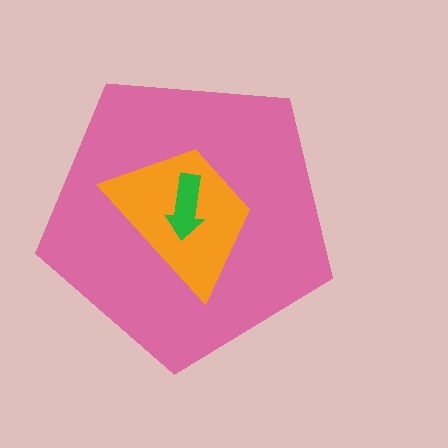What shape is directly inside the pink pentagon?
The orange trapezoid.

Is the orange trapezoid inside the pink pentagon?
Yes.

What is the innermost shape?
The green arrow.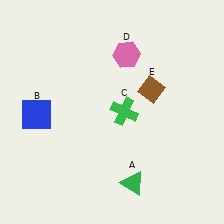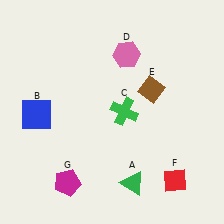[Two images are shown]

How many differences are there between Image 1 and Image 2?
There are 2 differences between the two images.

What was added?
A red diamond (F), a magenta pentagon (G) were added in Image 2.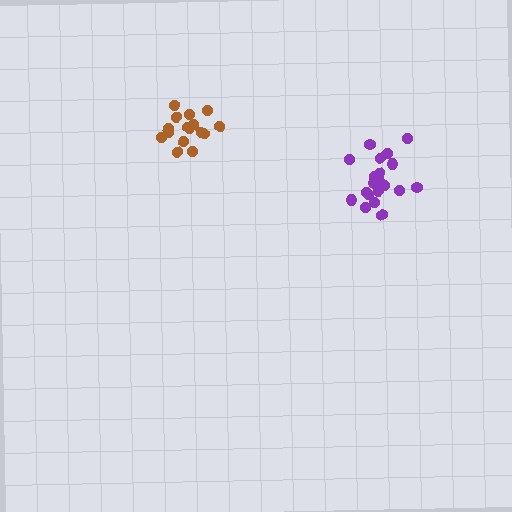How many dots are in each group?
Group 1: 20 dots, Group 2: 16 dots (36 total).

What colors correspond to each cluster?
The clusters are colored: purple, brown.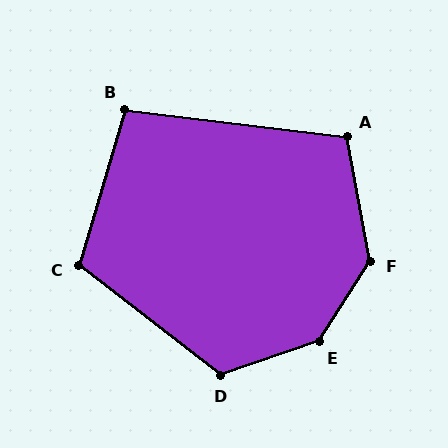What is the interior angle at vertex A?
Approximately 107 degrees (obtuse).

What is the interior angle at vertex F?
Approximately 137 degrees (obtuse).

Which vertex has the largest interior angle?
E, at approximately 142 degrees.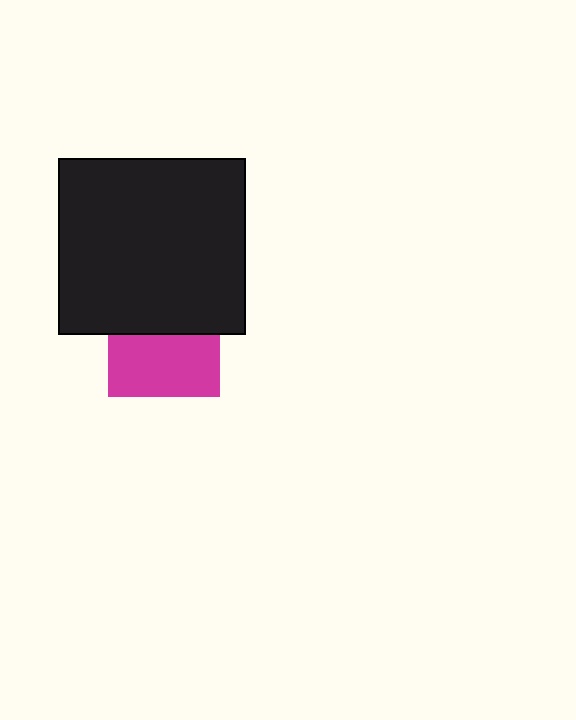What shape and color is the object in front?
The object in front is a black rectangle.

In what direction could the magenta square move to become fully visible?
The magenta square could move down. That would shift it out from behind the black rectangle entirely.